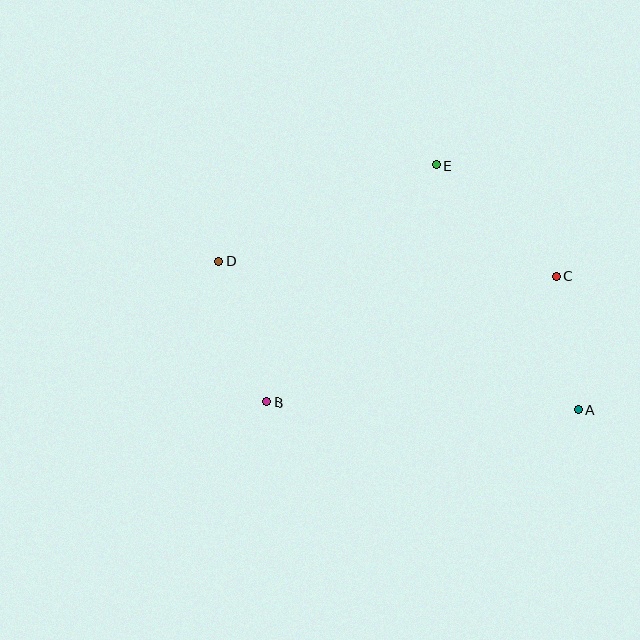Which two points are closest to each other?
Points A and C are closest to each other.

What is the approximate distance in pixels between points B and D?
The distance between B and D is approximately 149 pixels.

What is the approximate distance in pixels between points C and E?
The distance between C and E is approximately 163 pixels.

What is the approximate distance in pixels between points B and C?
The distance between B and C is approximately 315 pixels.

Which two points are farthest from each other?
Points A and D are farthest from each other.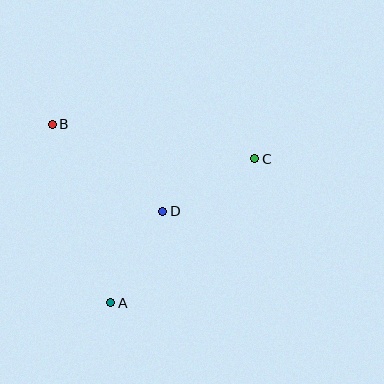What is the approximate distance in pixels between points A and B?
The distance between A and B is approximately 188 pixels.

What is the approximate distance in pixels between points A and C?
The distance between A and C is approximately 203 pixels.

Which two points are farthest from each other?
Points B and C are farthest from each other.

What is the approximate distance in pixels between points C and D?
The distance between C and D is approximately 106 pixels.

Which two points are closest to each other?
Points A and D are closest to each other.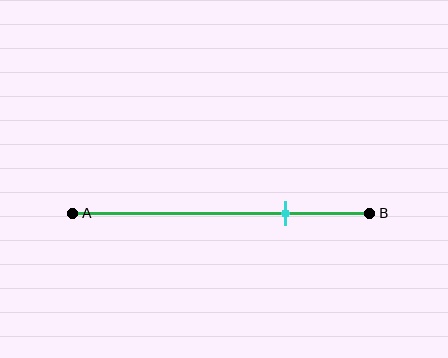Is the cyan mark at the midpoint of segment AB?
No, the mark is at about 70% from A, not at the 50% midpoint.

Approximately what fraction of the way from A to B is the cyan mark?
The cyan mark is approximately 70% of the way from A to B.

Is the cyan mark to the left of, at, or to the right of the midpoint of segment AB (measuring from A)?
The cyan mark is to the right of the midpoint of segment AB.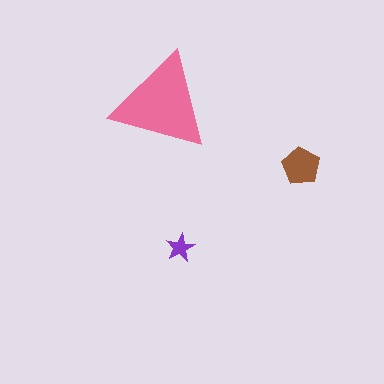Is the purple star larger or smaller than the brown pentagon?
Smaller.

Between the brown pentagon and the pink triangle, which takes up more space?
The pink triangle.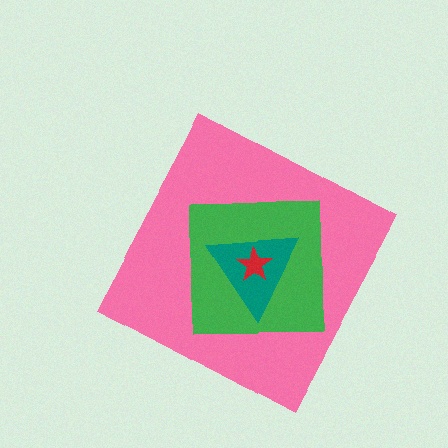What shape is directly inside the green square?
The teal triangle.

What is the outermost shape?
The pink diamond.